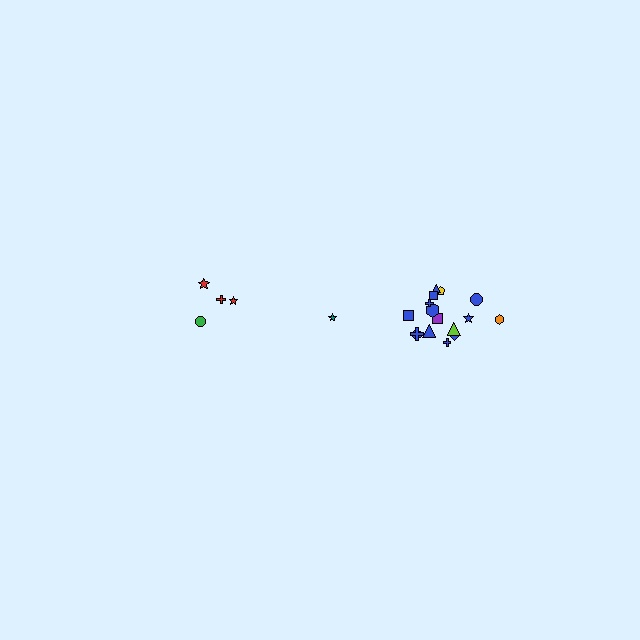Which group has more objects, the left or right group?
The right group.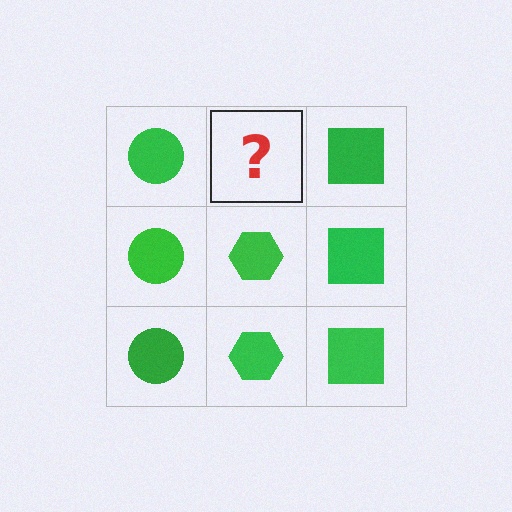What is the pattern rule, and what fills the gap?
The rule is that each column has a consistent shape. The gap should be filled with a green hexagon.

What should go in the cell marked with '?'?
The missing cell should contain a green hexagon.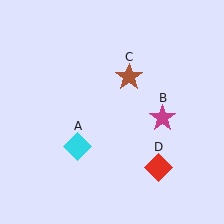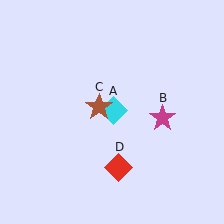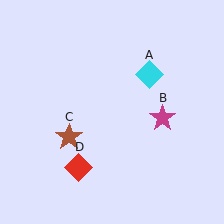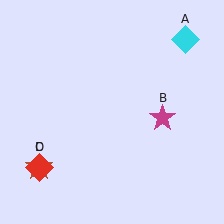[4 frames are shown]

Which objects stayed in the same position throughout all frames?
Magenta star (object B) remained stationary.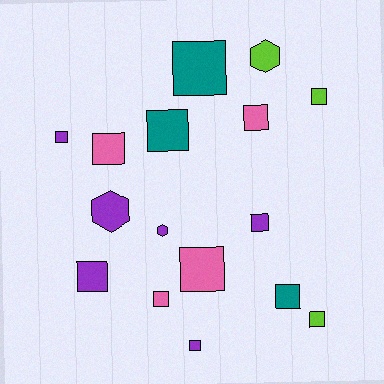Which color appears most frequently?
Purple, with 6 objects.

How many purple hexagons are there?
There are 2 purple hexagons.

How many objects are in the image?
There are 16 objects.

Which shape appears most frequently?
Square, with 13 objects.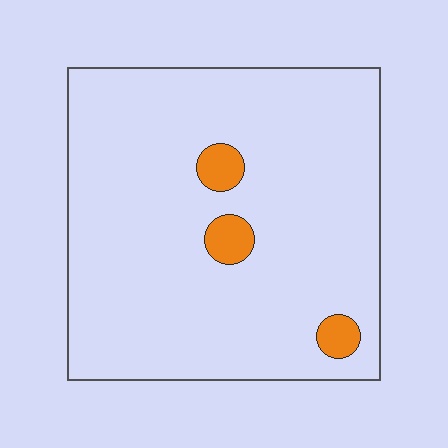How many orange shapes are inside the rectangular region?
3.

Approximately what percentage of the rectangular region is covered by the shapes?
Approximately 5%.